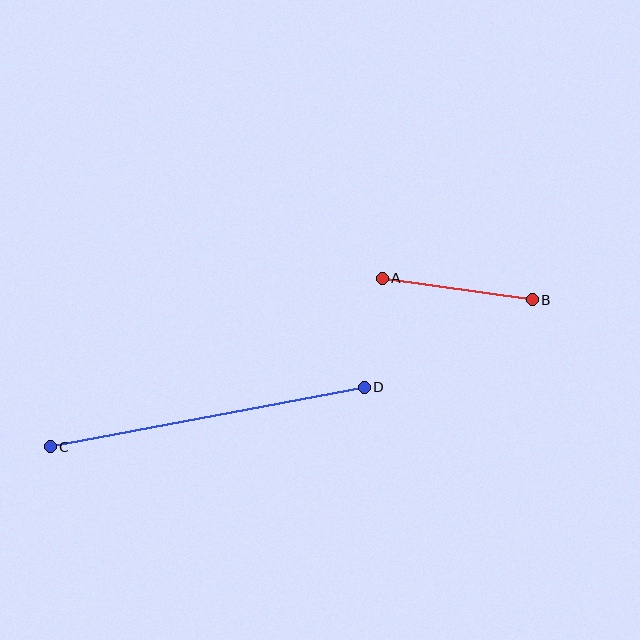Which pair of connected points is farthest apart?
Points C and D are farthest apart.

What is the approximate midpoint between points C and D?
The midpoint is at approximately (207, 417) pixels.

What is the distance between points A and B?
The distance is approximately 151 pixels.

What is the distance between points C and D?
The distance is approximately 319 pixels.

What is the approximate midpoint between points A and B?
The midpoint is at approximately (457, 289) pixels.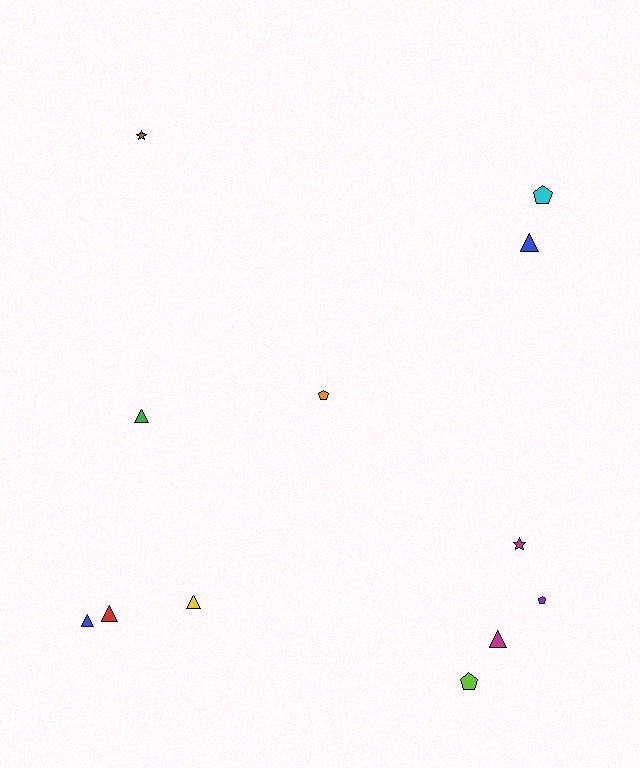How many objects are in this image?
There are 12 objects.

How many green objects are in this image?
There is 1 green object.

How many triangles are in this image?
There are 6 triangles.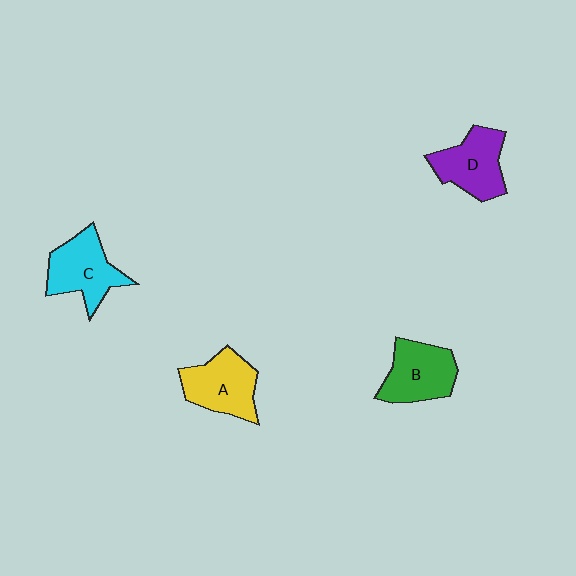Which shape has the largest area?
Shape C (cyan).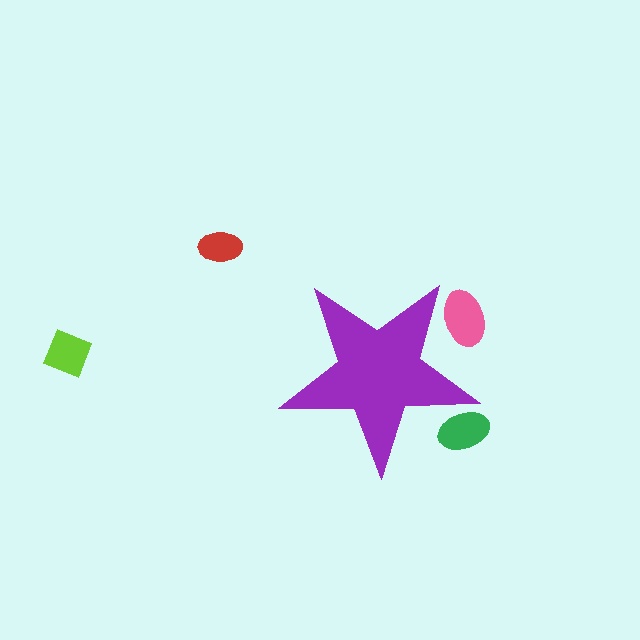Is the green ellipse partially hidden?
Yes, the green ellipse is partially hidden behind the purple star.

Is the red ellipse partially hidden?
No, the red ellipse is fully visible.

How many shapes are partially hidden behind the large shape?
2 shapes are partially hidden.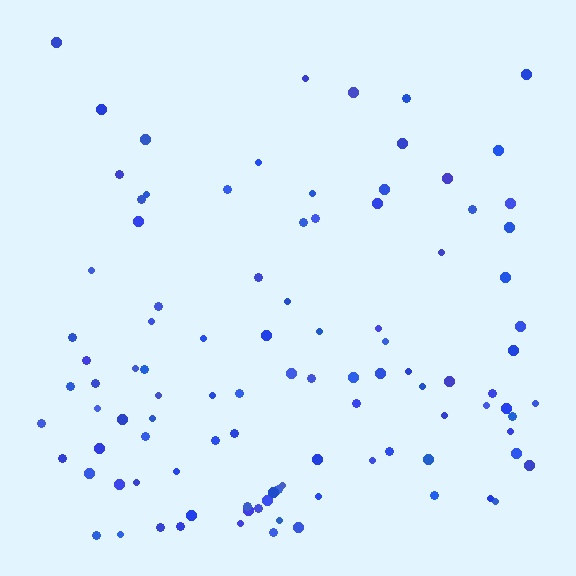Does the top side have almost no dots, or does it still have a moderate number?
Still a moderate number, just noticeably fewer than the bottom.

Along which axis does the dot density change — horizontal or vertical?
Vertical.